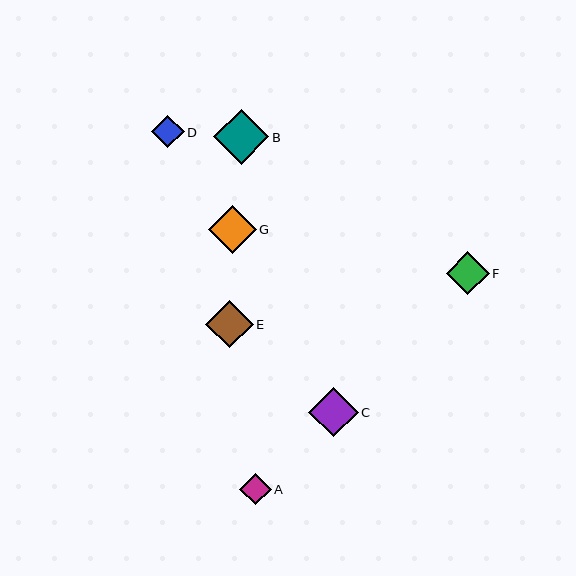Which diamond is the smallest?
Diamond A is the smallest with a size of approximately 32 pixels.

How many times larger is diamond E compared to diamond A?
Diamond E is approximately 1.5 times the size of diamond A.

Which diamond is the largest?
Diamond B is the largest with a size of approximately 55 pixels.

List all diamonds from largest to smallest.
From largest to smallest: B, C, G, E, F, D, A.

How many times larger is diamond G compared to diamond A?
Diamond G is approximately 1.5 times the size of diamond A.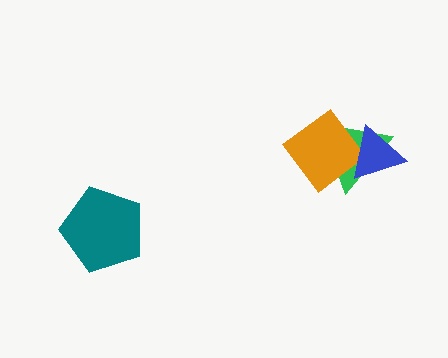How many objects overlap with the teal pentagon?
0 objects overlap with the teal pentagon.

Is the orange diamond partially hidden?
Yes, it is partially covered by another shape.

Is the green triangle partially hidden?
Yes, it is partially covered by another shape.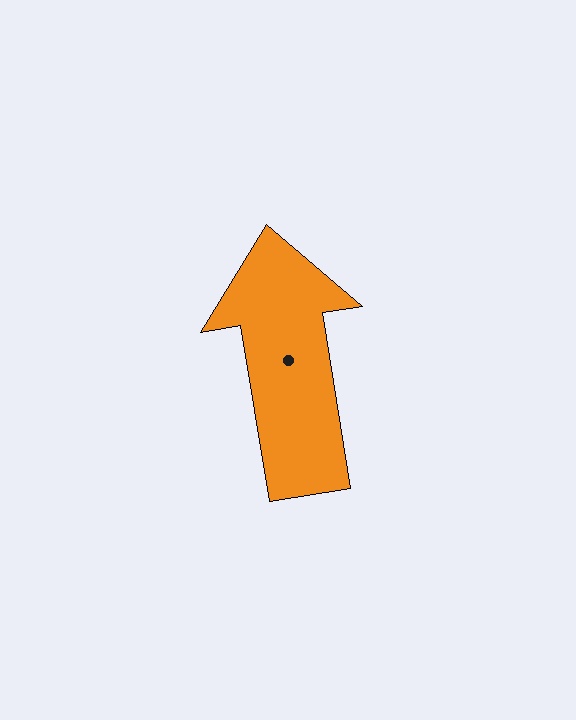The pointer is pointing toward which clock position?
Roughly 12 o'clock.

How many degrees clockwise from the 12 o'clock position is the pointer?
Approximately 351 degrees.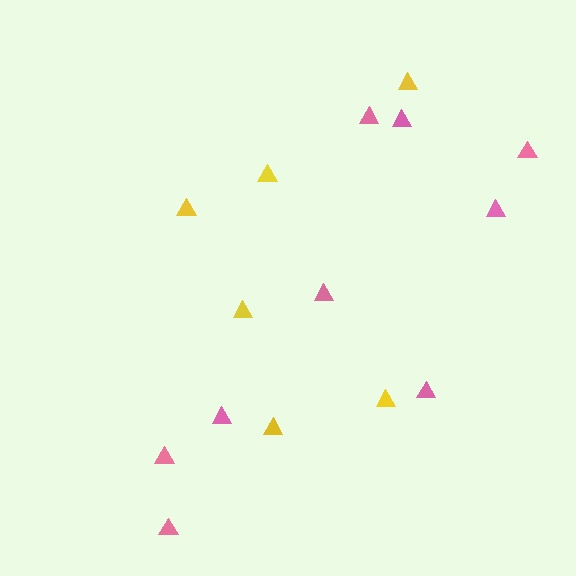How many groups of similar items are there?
There are 2 groups: one group of yellow triangles (6) and one group of pink triangles (9).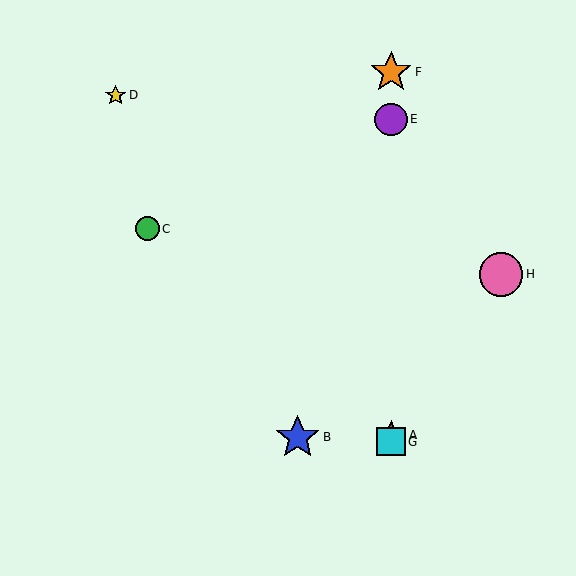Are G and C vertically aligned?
No, G is at x≈391 and C is at x≈147.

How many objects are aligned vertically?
4 objects (A, E, F, G) are aligned vertically.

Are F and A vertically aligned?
Yes, both are at x≈391.